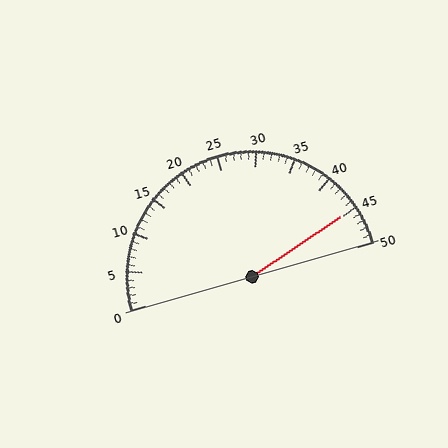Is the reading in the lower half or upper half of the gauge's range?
The reading is in the upper half of the range (0 to 50).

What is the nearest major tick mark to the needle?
The nearest major tick mark is 45.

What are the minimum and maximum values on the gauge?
The gauge ranges from 0 to 50.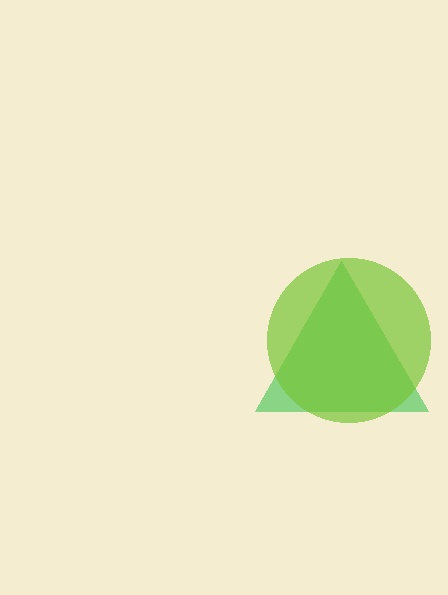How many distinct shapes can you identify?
There are 2 distinct shapes: a green triangle, a lime circle.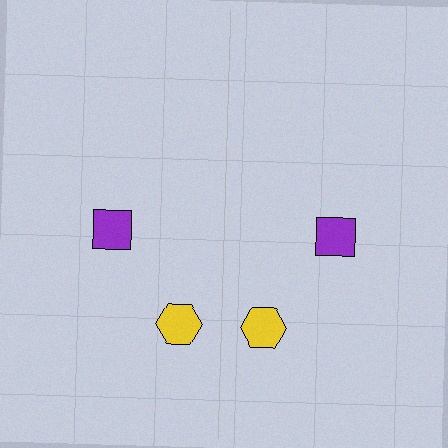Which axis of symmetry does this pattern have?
The pattern has a vertical axis of symmetry running through the center of the image.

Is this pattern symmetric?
Yes, this pattern has bilateral (reflection) symmetry.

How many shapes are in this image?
There are 4 shapes in this image.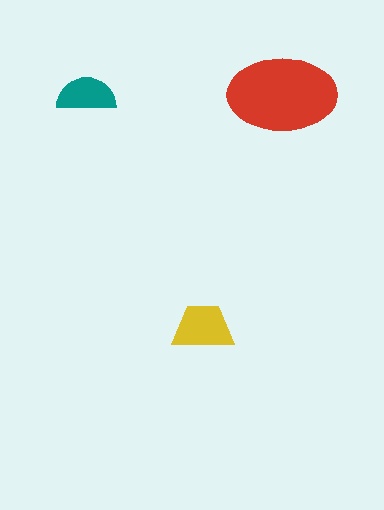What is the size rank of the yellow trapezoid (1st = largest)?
2nd.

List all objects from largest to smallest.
The red ellipse, the yellow trapezoid, the teal semicircle.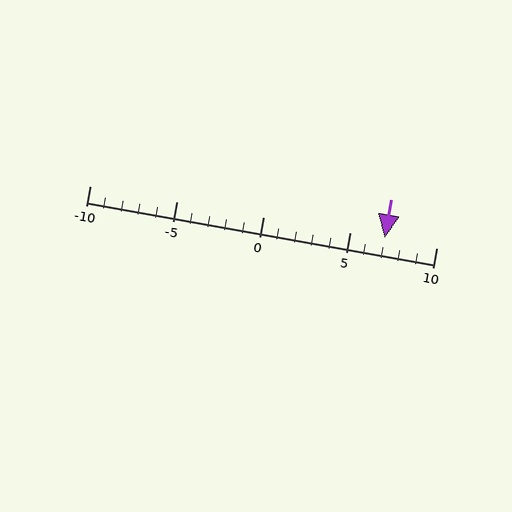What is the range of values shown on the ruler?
The ruler shows values from -10 to 10.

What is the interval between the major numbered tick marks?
The major tick marks are spaced 5 units apart.